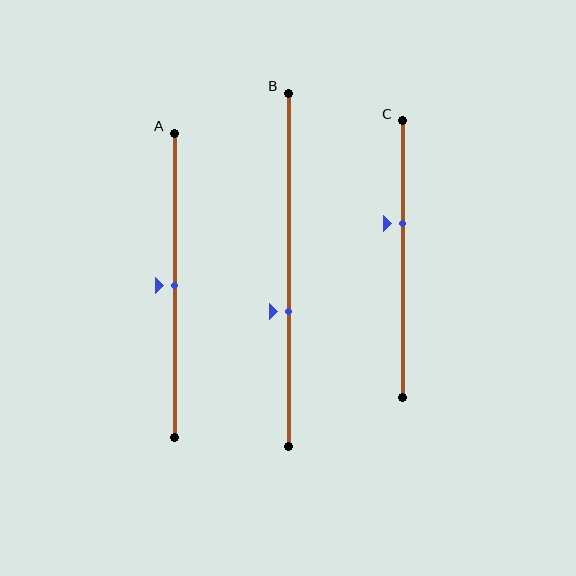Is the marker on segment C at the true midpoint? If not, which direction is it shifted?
No, the marker on segment C is shifted upward by about 13% of the segment length.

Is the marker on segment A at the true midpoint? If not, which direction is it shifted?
Yes, the marker on segment A is at the true midpoint.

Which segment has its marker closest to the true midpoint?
Segment A has its marker closest to the true midpoint.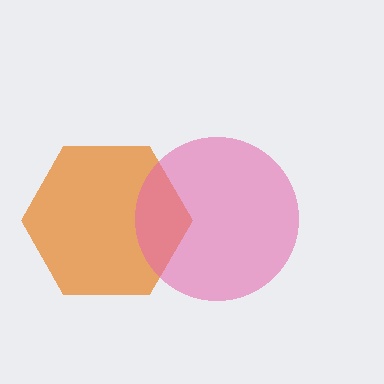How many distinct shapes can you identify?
There are 2 distinct shapes: an orange hexagon, a pink circle.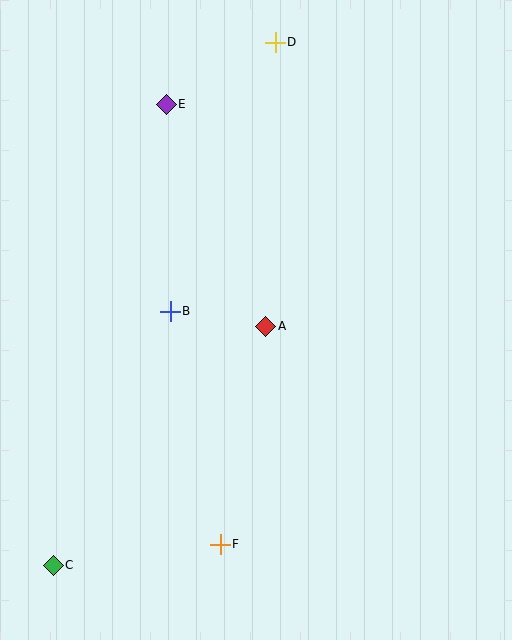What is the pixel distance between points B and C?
The distance between B and C is 280 pixels.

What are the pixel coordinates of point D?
Point D is at (275, 42).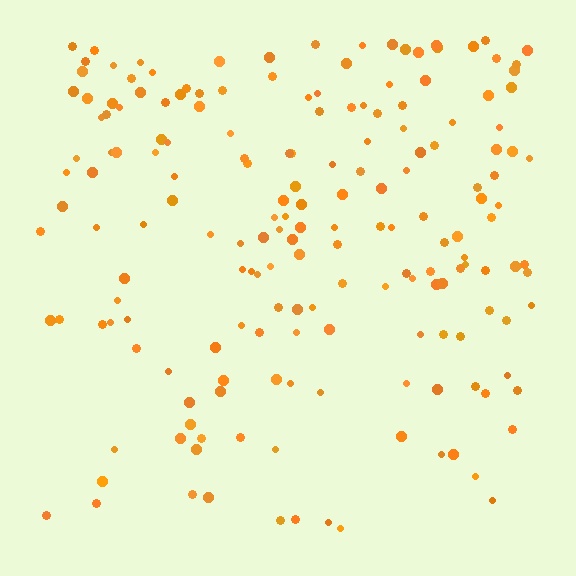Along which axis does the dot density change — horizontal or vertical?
Vertical.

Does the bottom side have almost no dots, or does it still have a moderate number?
Still a moderate number, just noticeably fewer than the top.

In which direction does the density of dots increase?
From bottom to top, with the top side densest.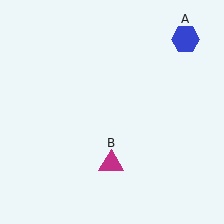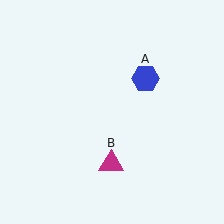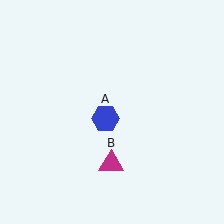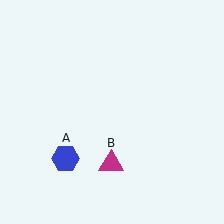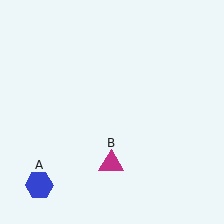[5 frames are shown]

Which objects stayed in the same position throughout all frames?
Magenta triangle (object B) remained stationary.